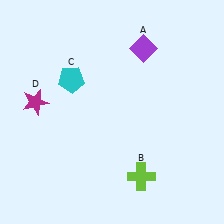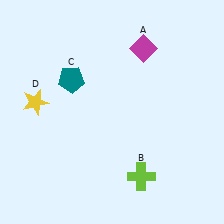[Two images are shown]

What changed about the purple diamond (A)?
In Image 1, A is purple. In Image 2, it changed to magenta.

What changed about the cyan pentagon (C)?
In Image 1, C is cyan. In Image 2, it changed to teal.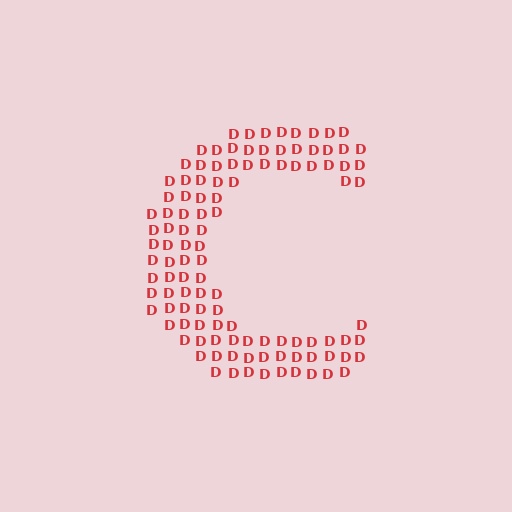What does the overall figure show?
The overall figure shows the letter C.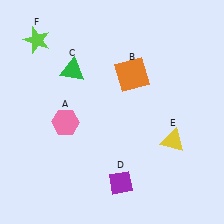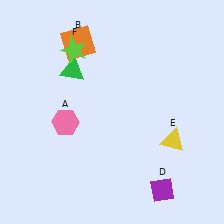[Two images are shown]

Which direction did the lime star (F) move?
The lime star (F) moved right.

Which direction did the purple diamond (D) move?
The purple diamond (D) moved right.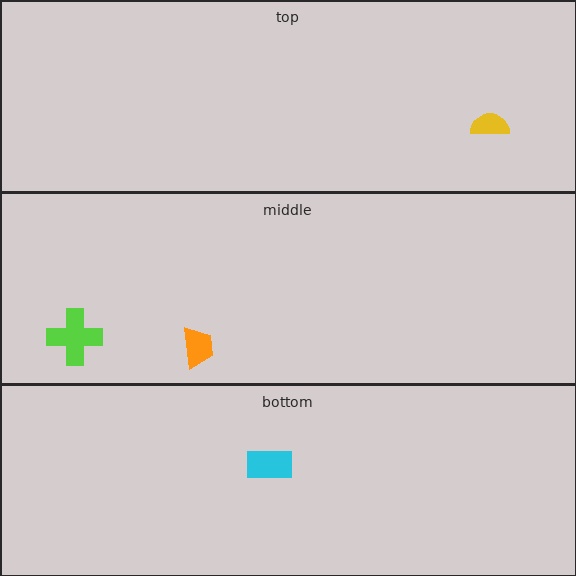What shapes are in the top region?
The yellow semicircle.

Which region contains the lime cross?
The middle region.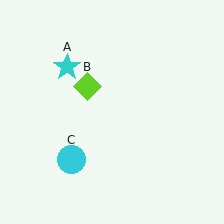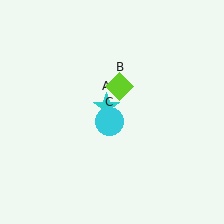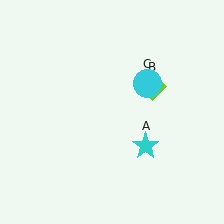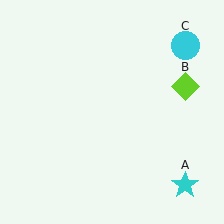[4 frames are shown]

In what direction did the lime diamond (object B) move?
The lime diamond (object B) moved right.